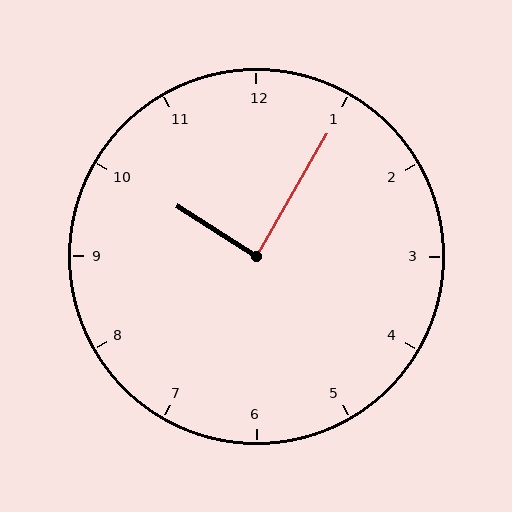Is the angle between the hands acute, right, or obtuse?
It is right.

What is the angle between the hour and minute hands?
Approximately 88 degrees.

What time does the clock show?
10:05.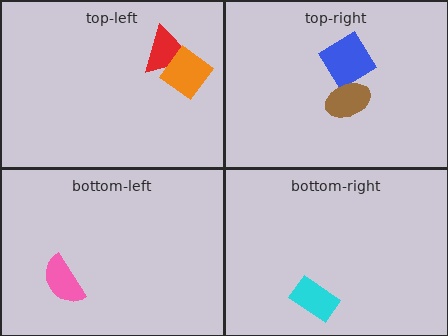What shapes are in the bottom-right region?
The cyan rectangle.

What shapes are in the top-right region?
The blue diamond, the brown ellipse.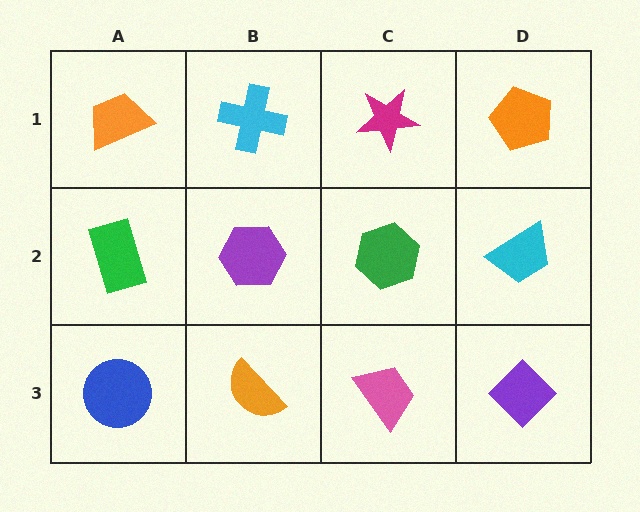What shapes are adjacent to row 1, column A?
A green rectangle (row 2, column A), a cyan cross (row 1, column B).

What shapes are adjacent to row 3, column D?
A cyan trapezoid (row 2, column D), a pink trapezoid (row 3, column C).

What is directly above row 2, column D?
An orange pentagon.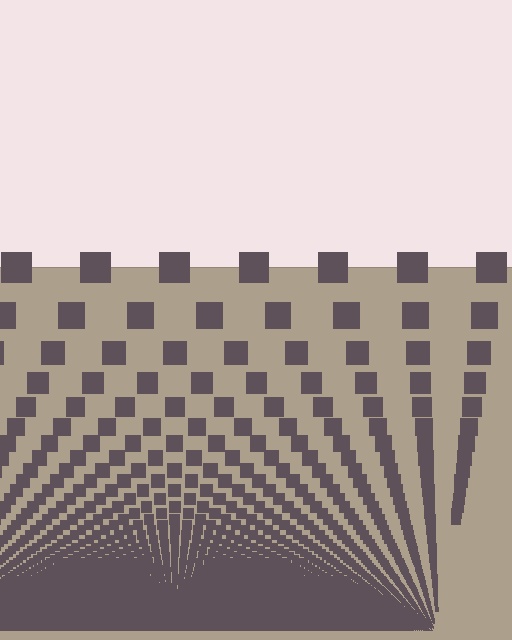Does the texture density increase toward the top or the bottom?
Density increases toward the bottom.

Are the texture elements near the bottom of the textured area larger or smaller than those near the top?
Smaller. The gradient is inverted — elements near the bottom are smaller and denser.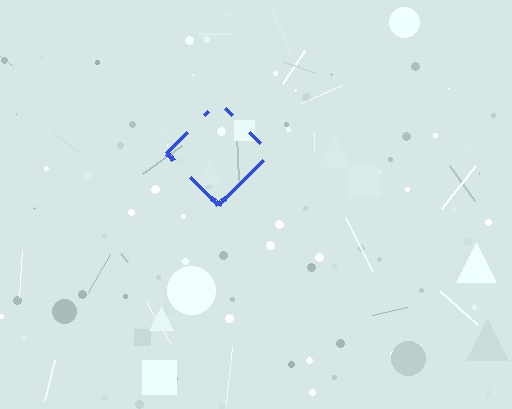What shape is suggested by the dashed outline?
The dashed outline suggests a diamond.